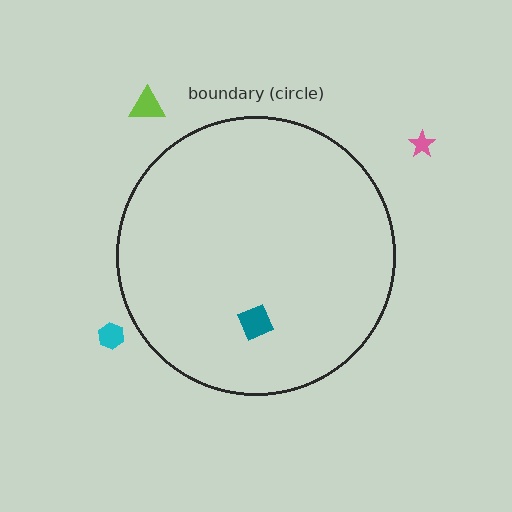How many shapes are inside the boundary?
1 inside, 3 outside.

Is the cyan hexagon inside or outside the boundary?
Outside.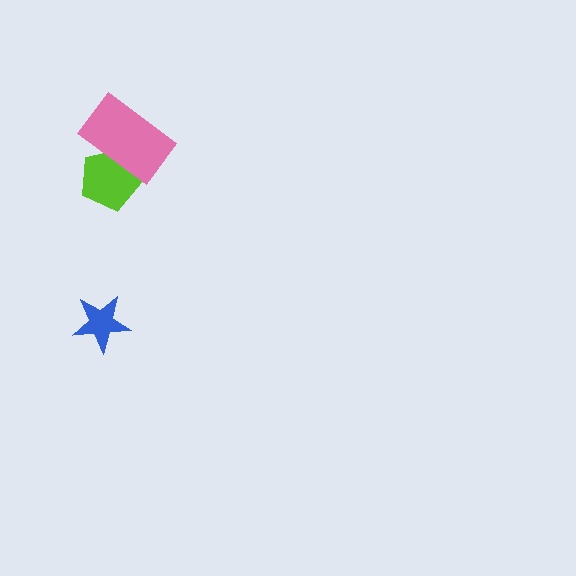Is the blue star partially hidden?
No, no other shape covers it.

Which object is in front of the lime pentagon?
The pink rectangle is in front of the lime pentagon.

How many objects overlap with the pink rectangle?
1 object overlaps with the pink rectangle.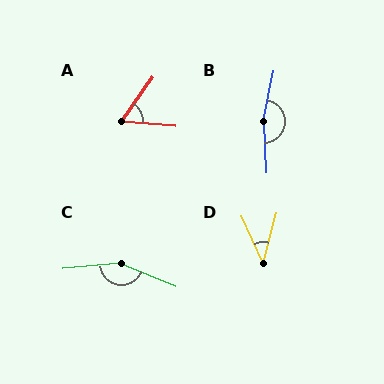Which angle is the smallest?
D, at approximately 40 degrees.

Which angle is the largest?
B, at approximately 166 degrees.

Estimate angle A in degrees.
Approximately 60 degrees.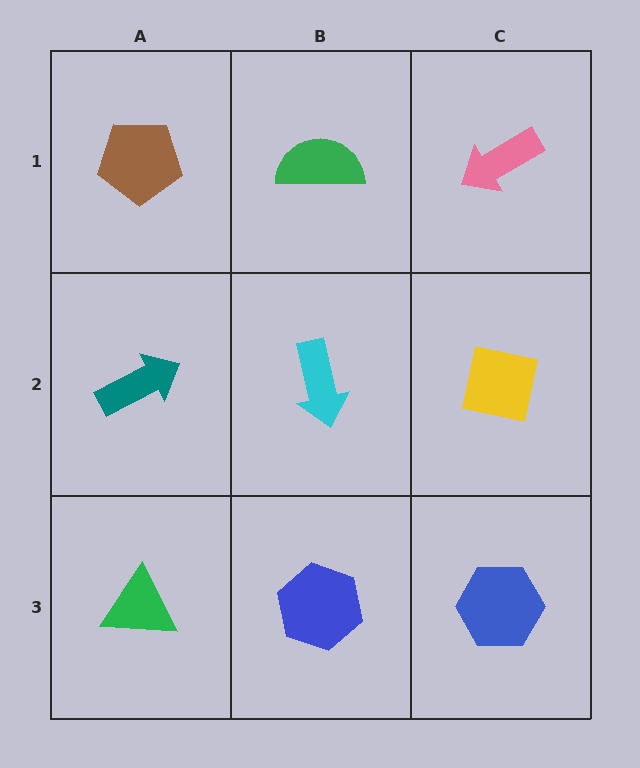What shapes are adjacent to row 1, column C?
A yellow square (row 2, column C), a green semicircle (row 1, column B).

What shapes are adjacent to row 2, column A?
A brown pentagon (row 1, column A), a green triangle (row 3, column A), a cyan arrow (row 2, column B).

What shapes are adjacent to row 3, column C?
A yellow square (row 2, column C), a blue hexagon (row 3, column B).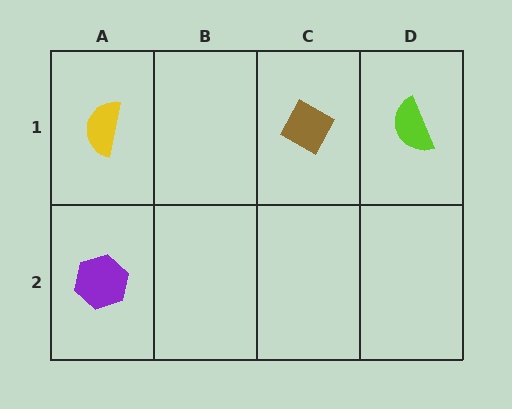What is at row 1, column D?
A lime semicircle.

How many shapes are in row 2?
1 shape.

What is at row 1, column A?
A yellow semicircle.